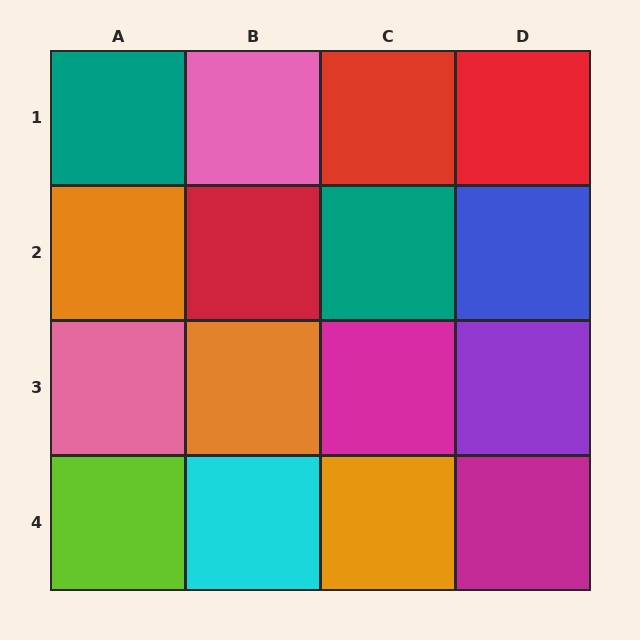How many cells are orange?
3 cells are orange.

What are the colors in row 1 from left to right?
Teal, pink, red, red.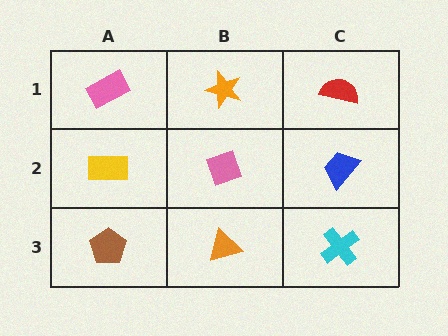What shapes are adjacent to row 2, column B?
An orange star (row 1, column B), an orange triangle (row 3, column B), a yellow rectangle (row 2, column A), a blue trapezoid (row 2, column C).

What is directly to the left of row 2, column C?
A pink diamond.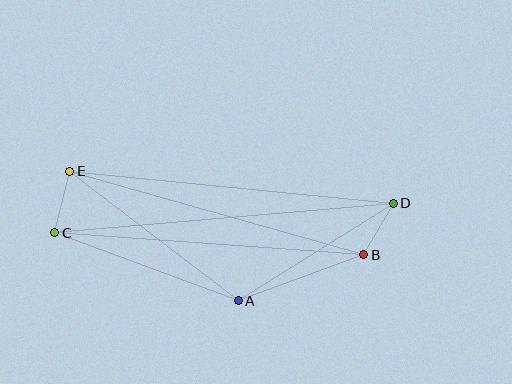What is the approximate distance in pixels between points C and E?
The distance between C and E is approximately 63 pixels.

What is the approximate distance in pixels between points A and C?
The distance between A and C is approximately 196 pixels.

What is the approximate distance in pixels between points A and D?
The distance between A and D is approximately 183 pixels.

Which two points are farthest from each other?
Points C and D are farthest from each other.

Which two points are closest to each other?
Points B and D are closest to each other.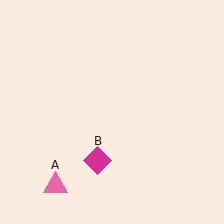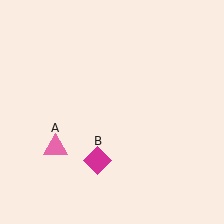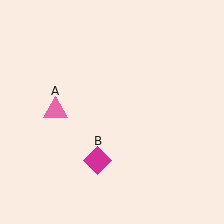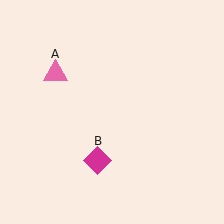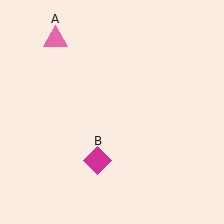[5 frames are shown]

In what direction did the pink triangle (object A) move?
The pink triangle (object A) moved up.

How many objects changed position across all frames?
1 object changed position: pink triangle (object A).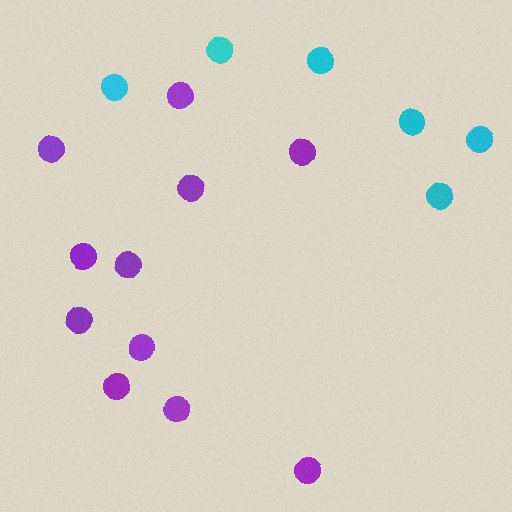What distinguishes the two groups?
There are 2 groups: one group of cyan circles (6) and one group of purple circles (11).